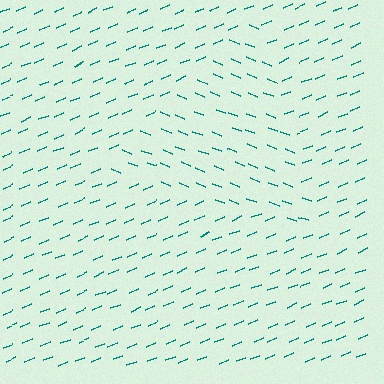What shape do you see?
I see a triangle.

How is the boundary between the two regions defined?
The boundary is defined purely by a change in line orientation (approximately 45 degrees difference). All lines are the same color and thickness.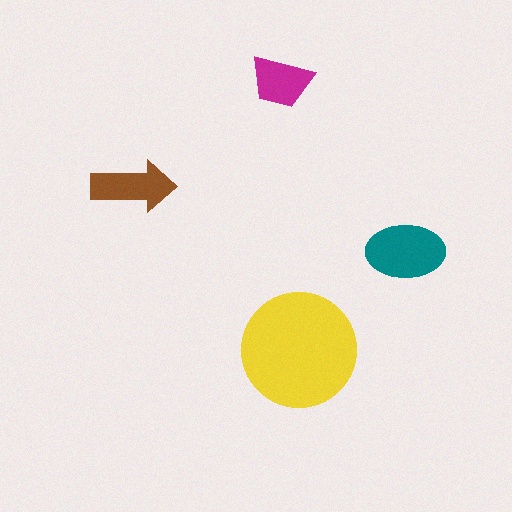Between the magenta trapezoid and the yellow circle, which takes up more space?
The yellow circle.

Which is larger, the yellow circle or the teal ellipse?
The yellow circle.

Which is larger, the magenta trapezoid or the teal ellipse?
The teal ellipse.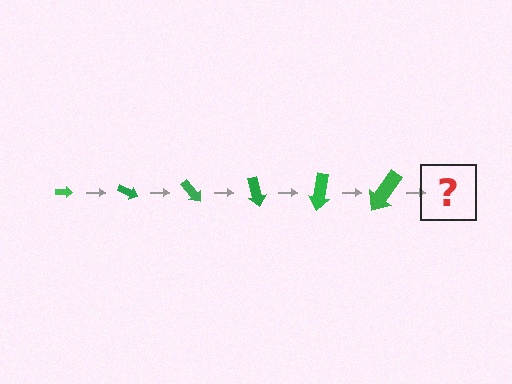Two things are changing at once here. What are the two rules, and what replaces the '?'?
The two rules are that the arrow grows larger each step and it rotates 25 degrees each step. The '?' should be an arrow, larger than the previous one and rotated 150 degrees from the start.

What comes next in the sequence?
The next element should be an arrow, larger than the previous one and rotated 150 degrees from the start.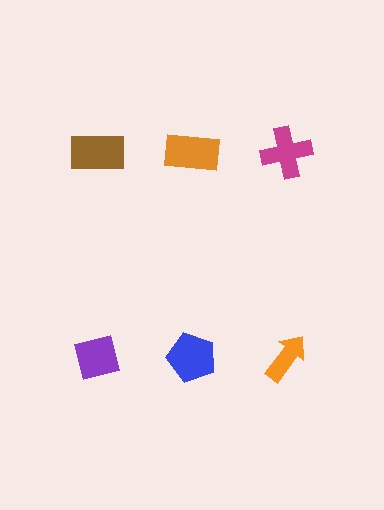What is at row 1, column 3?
A magenta cross.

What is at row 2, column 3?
An orange arrow.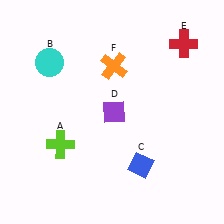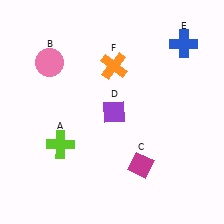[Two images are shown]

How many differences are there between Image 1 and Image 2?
There are 3 differences between the two images.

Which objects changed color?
B changed from cyan to pink. C changed from blue to magenta. E changed from red to blue.